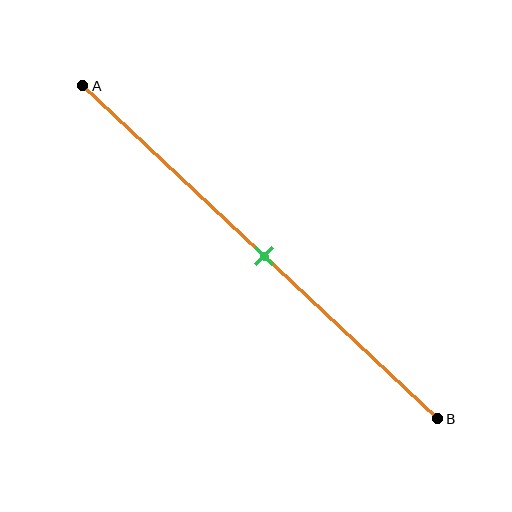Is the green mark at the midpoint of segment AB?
Yes, the mark is approximately at the midpoint.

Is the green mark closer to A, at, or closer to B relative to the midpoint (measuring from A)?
The green mark is approximately at the midpoint of segment AB.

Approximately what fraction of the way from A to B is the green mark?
The green mark is approximately 50% of the way from A to B.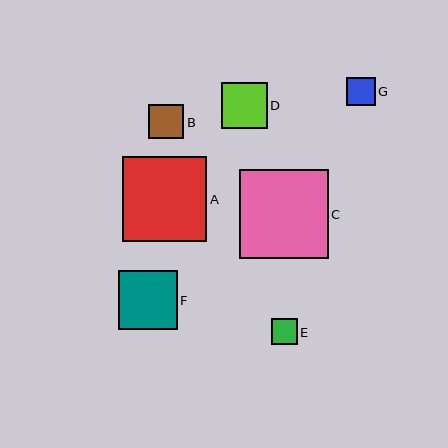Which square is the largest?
Square C is the largest with a size of approximately 89 pixels.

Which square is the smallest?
Square E is the smallest with a size of approximately 26 pixels.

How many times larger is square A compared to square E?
Square A is approximately 3.3 times the size of square E.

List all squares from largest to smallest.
From largest to smallest: C, A, F, D, B, G, E.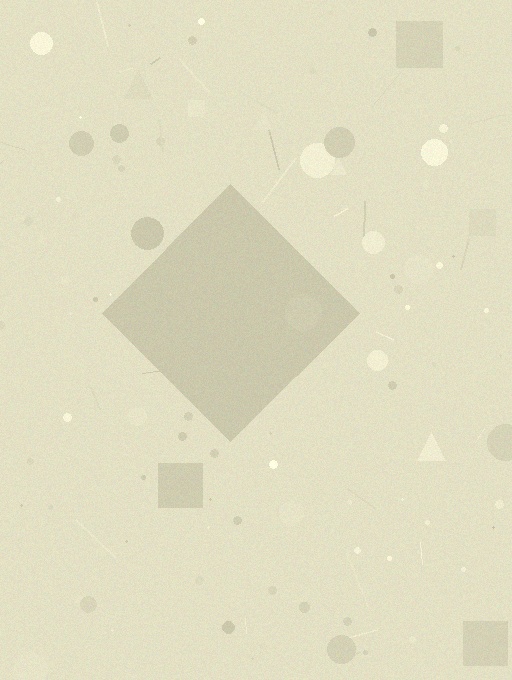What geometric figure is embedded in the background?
A diamond is embedded in the background.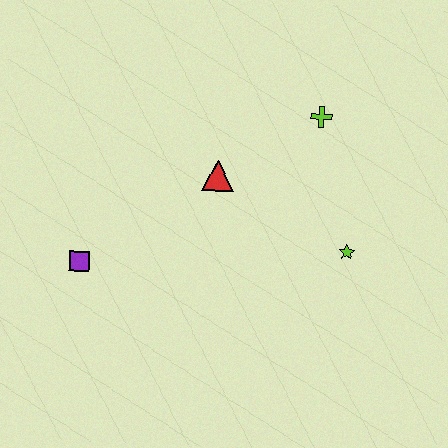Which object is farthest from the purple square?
The lime cross is farthest from the purple square.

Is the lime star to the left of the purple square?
No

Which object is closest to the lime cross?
The red triangle is closest to the lime cross.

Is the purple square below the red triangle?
Yes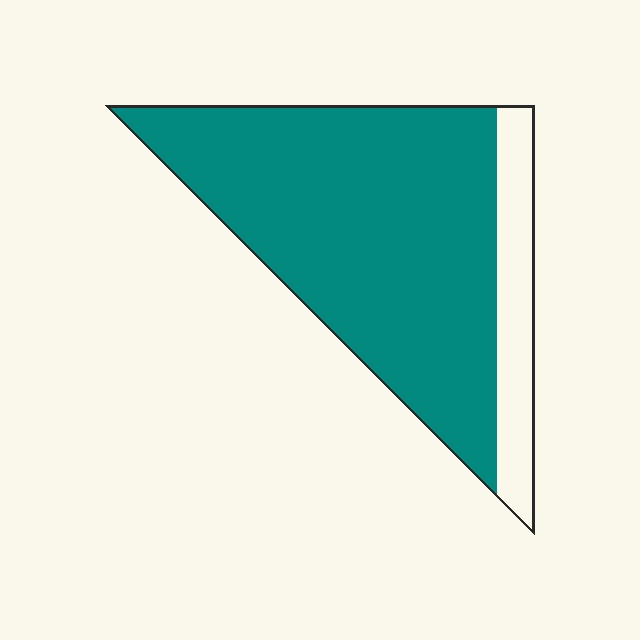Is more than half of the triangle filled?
Yes.